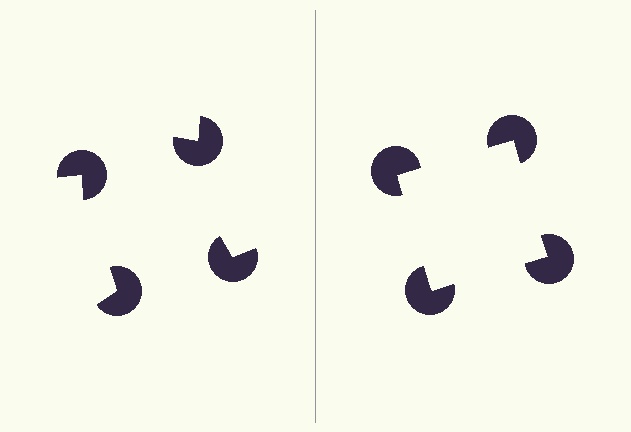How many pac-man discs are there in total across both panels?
8 — 4 on each side.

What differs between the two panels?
The pac-man discs are positioned identically on both sides; only the wedge orientations differ. On the right they align to a square; on the left they are misaligned.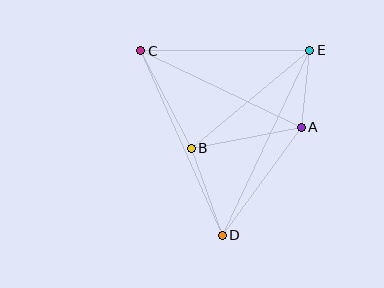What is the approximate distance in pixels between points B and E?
The distance between B and E is approximately 154 pixels.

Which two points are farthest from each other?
Points D and E are farthest from each other.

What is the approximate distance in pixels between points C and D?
The distance between C and D is approximately 202 pixels.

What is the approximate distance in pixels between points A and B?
The distance between A and B is approximately 112 pixels.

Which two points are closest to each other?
Points A and E are closest to each other.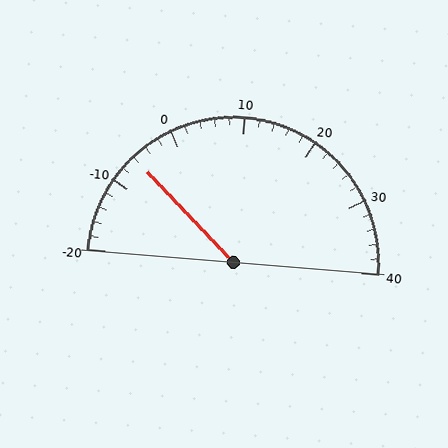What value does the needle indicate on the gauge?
The needle indicates approximately -6.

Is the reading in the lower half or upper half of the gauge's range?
The reading is in the lower half of the range (-20 to 40).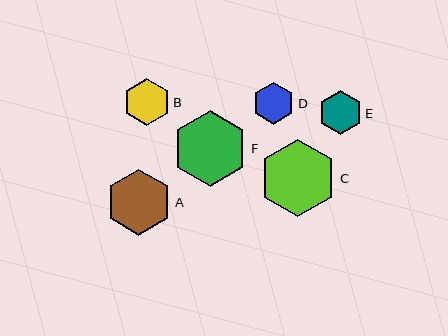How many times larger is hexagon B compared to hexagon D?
Hexagon B is approximately 1.1 times the size of hexagon D.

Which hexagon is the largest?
Hexagon C is the largest with a size of approximately 78 pixels.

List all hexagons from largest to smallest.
From largest to smallest: C, F, A, B, E, D.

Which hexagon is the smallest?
Hexagon D is the smallest with a size of approximately 42 pixels.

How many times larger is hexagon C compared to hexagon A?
Hexagon C is approximately 1.2 times the size of hexagon A.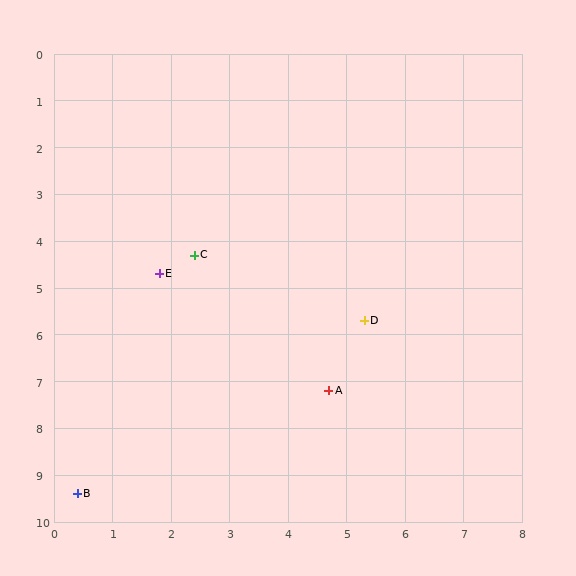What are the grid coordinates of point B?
Point B is at approximately (0.4, 9.4).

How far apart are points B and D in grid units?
Points B and D are about 6.1 grid units apart.